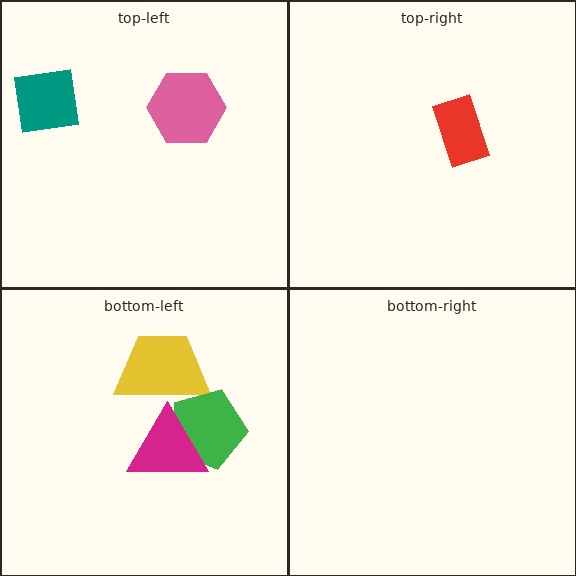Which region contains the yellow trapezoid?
The bottom-left region.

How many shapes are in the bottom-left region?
3.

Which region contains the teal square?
The top-left region.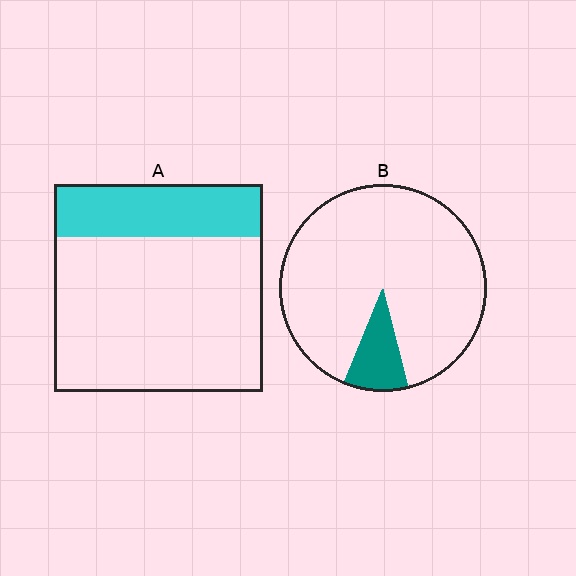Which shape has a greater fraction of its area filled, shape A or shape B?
Shape A.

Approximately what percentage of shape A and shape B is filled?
A is approximately 25% and B is approximately 10%.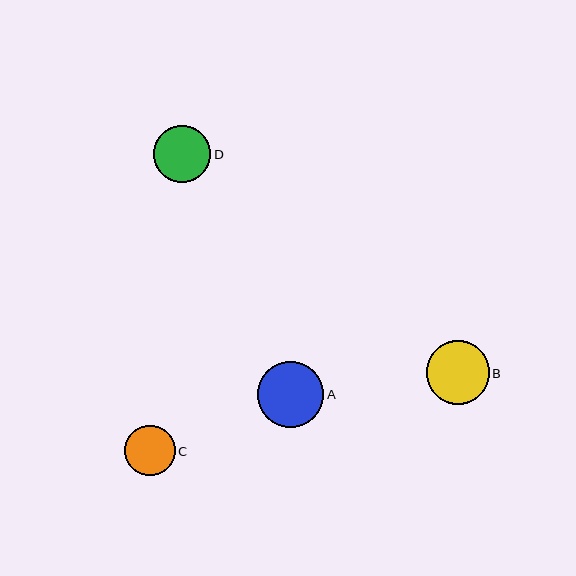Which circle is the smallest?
Circle C is the smallest with a size of approximately 51 pixels.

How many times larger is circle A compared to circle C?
Circle A is approximately 1.3 times the size of circle C.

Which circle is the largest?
Circle A is the largest with a size of approximately 67 pixels.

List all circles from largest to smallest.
From largest to smallest: A, B, D, C.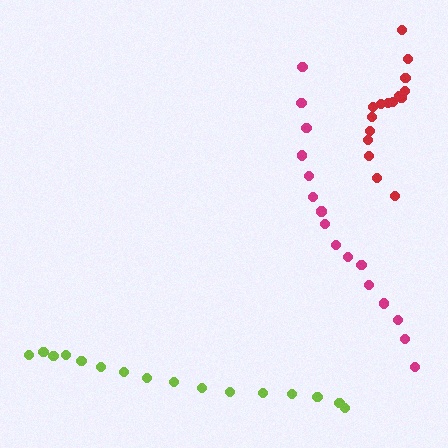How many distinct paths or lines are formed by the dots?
There are 3 distinct paths.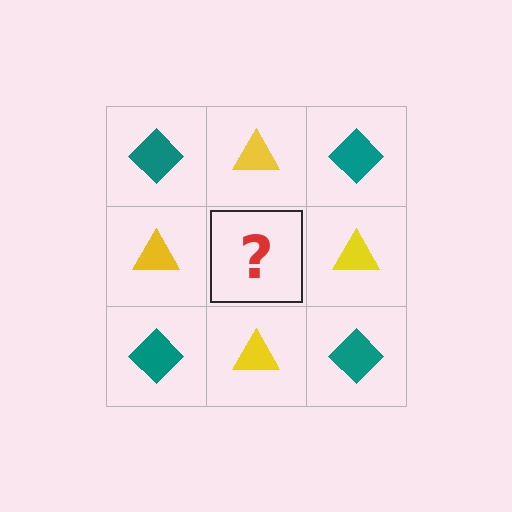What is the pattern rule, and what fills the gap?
The rule is that it alternates teal diamond and yellow triangle in a checkerboard pattern. The gap should be filled with a teal diamond.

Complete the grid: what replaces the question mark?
The question mark should be replaced with a teal diamond.